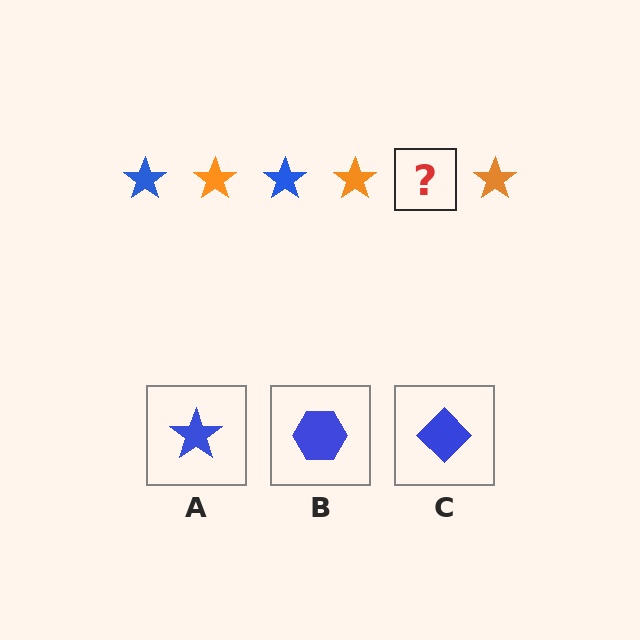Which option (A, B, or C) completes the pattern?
A.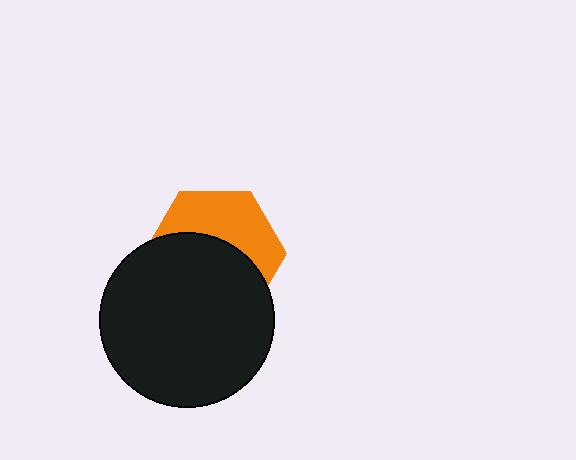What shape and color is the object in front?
The object in front is a black circle.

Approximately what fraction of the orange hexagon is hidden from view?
Roughly 57% of the orange hexagon is hidden behind the black circle.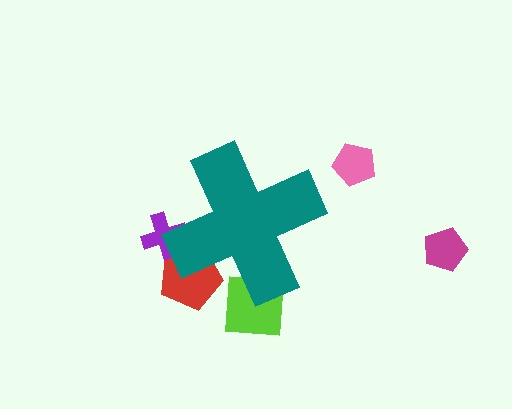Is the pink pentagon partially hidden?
No, the pink pentagon is fully visible.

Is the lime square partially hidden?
Yes, the lime square is partially hidden behind the teal cross.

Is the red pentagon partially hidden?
Yes, the red pentagon is partially hidden behind the teal cross.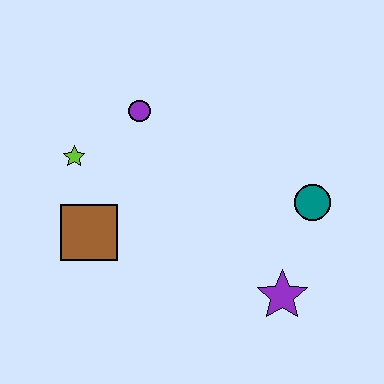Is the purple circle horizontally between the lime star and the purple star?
Yes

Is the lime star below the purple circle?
Yes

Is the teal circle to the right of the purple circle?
Yes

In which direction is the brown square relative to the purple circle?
The brown square is below the purple circle.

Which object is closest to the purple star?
The teal circle is closest to the purple star.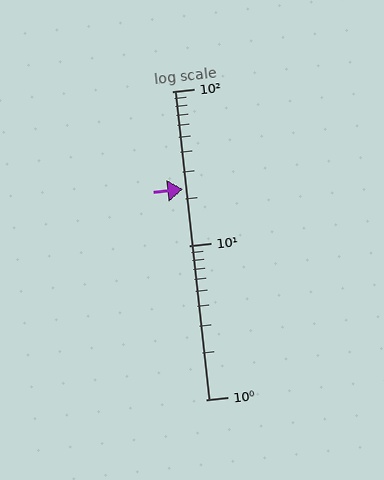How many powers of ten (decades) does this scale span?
The scale spans 2 decades, from 1 to 100.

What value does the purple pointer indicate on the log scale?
The pointer indicates approximately 23.